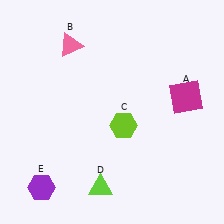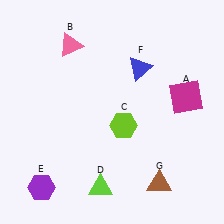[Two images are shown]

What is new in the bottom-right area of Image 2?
A brown triangle (G) was added in the bottom-right area of Image 2.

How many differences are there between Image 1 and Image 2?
There are 2 differences between the two images.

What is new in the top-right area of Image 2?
A blue triangle (F) was added in the top-right area of Image 2.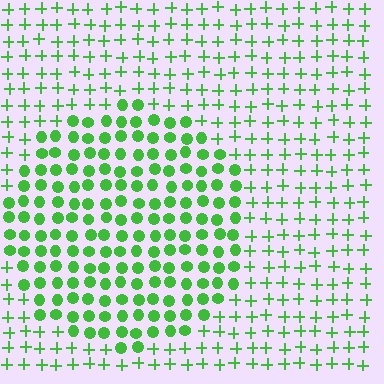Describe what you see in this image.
The image is filled with small green elements arranged in a uniform grid. A circle-shaped region contains circles, while the surrounding area contains plus signs. The boundary is defined purely by the change in element shape.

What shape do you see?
I see a circle.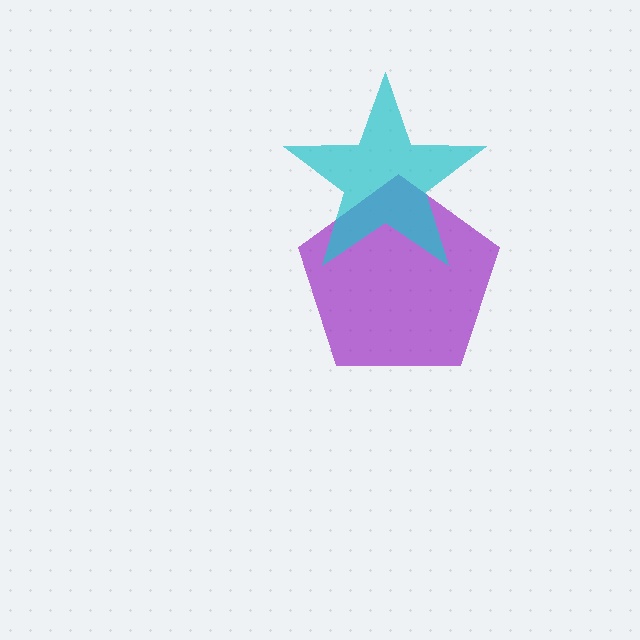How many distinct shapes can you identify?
There are 2 distinct shapes: a purple pentagon, a cyan star.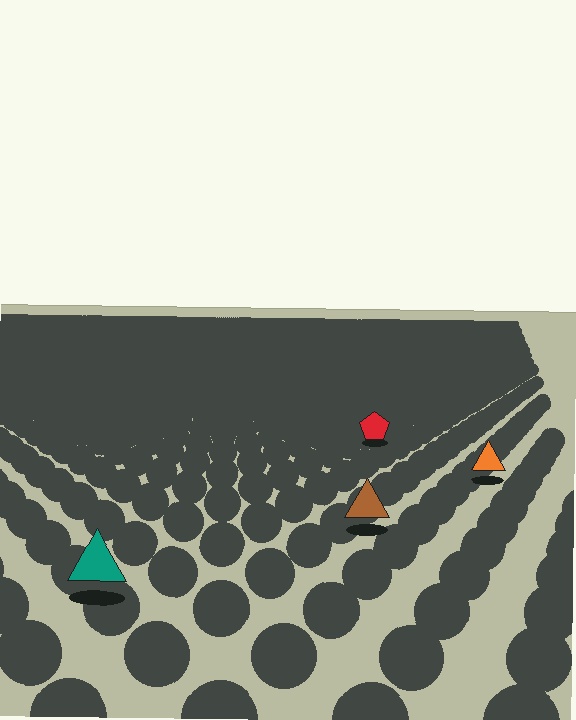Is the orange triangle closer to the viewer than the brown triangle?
No. The brown triangle is closer — you can tell from the texture gradient: the ground texture is coarser near it.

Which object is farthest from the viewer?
The red pentagon is farthest from the viewer. It appears smaller and the ground texture around it is denser.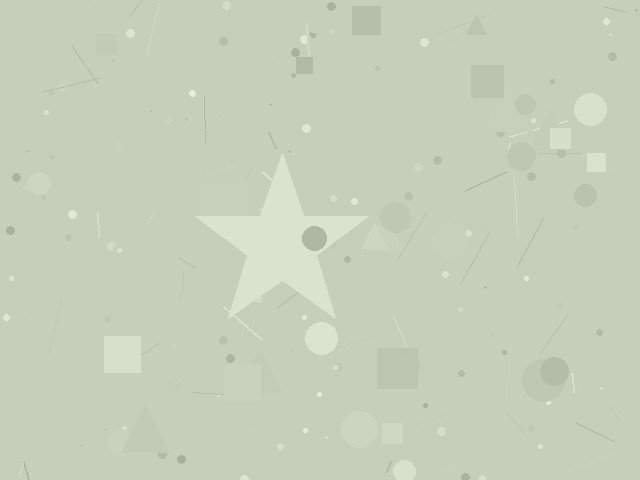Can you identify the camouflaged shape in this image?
The camouflaged shape is a star.